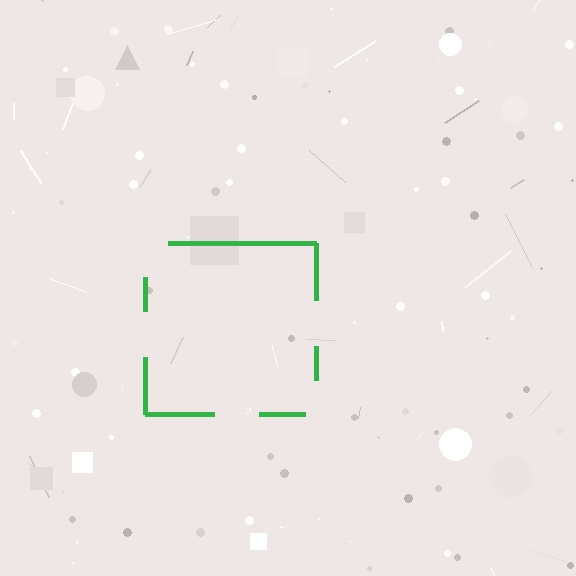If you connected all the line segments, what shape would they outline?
They would outline a square.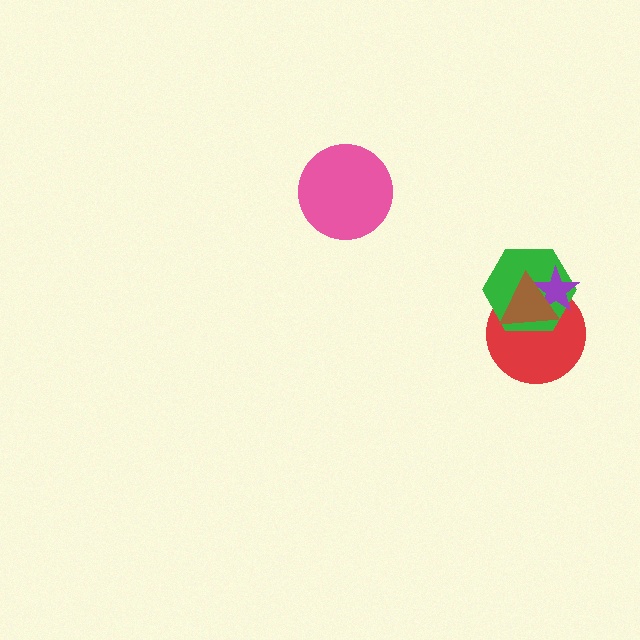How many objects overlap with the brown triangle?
3 objects overlap with the brown triangle.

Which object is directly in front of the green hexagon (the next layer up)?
The purple star is directly in front of the green hexagon.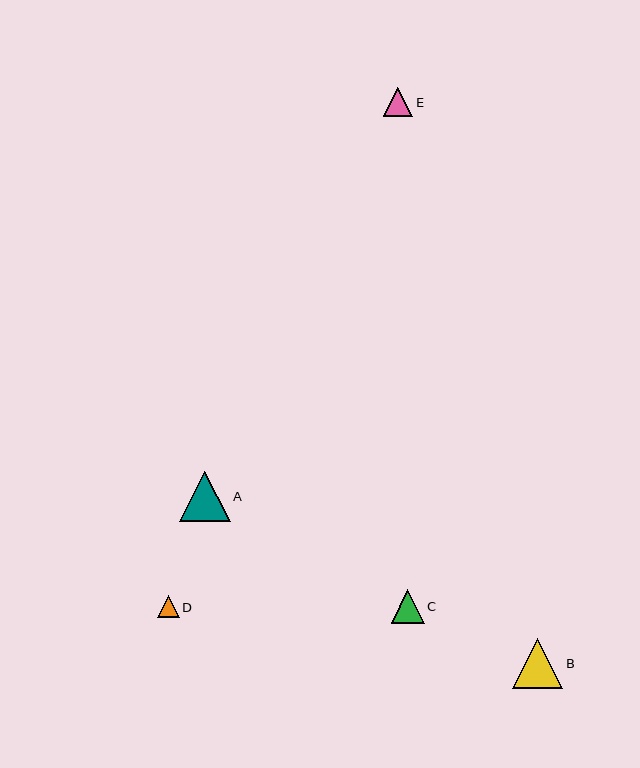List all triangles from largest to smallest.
From largest to smallest: A, B, C, E, D.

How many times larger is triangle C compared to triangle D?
Triangle C is approximately 1.5 times the size of triangle D.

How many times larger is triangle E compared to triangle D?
Triangle E is approximately 1.4 times the size of triangle D.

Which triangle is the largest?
Triangle A is the largest with a size of approximately 51 pixels.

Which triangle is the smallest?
Triangle D is the smallest with a size of approximately 22 pixels.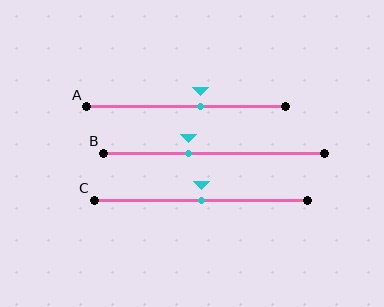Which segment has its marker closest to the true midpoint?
Segment C has its marker closest to the true midpoint.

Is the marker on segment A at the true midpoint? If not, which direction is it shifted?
No, the marker on segment A is shifted to the right by about 7% of the segment length.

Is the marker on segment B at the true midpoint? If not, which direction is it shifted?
No, the marker on segment B is shifted to the left by about 12% of the segment length.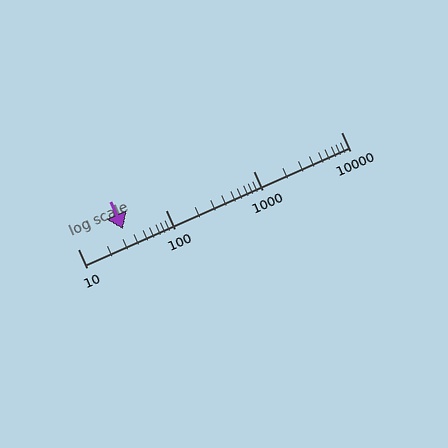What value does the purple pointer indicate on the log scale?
The pointer indicates approximately 33.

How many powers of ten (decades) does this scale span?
The scale spans 3 decades, from 10 to 10000.